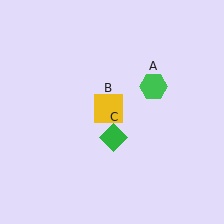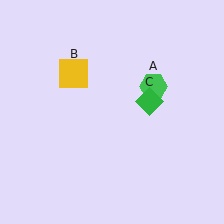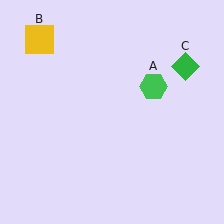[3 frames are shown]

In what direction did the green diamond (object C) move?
The green diamond (object C) moved up and to the right.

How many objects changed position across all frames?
2 objects changed position: yellow square (object B), green diamond (object C).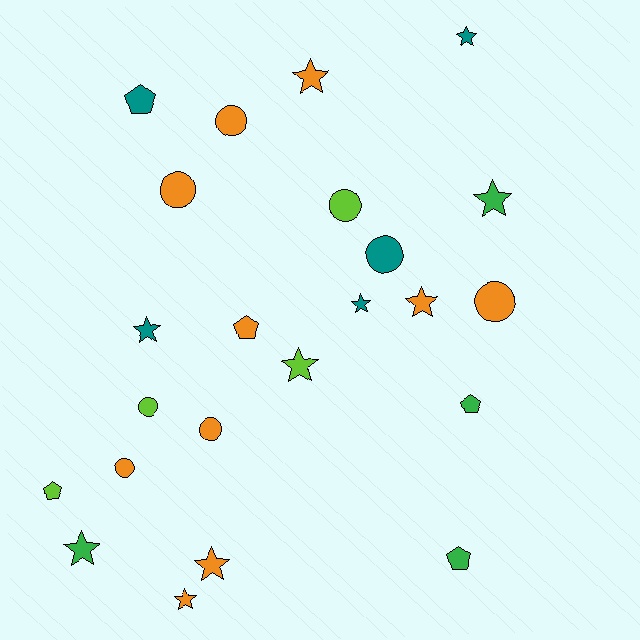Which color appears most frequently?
Orange, with 10 objects.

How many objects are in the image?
There are 23 objects.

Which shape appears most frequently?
Star, with 10 objects.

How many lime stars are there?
There is 1 lime star.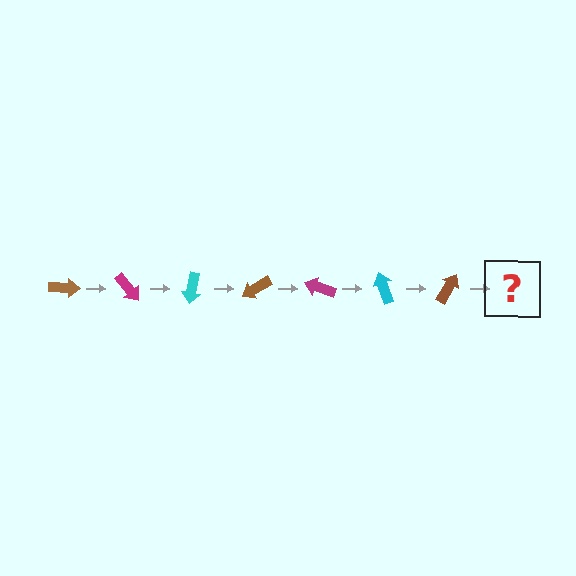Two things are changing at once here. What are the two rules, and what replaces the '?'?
The two rules are that it rotates 50 degrees each step and the color cycles through brown, magenta, and cyan. The '?' should be a magenta arrow, rotated 350 degrees from the start.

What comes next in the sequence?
The next element should be a magenta arrow, rotated 350 degrees from the start.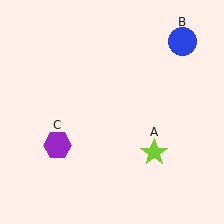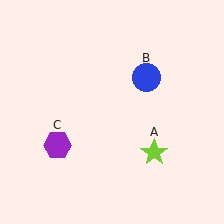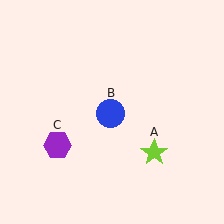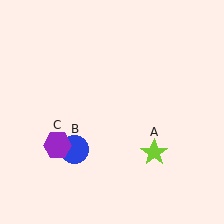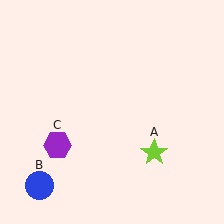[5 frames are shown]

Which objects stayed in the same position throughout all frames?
Lime star (object A) and purple hexagon (object C) remained stationary.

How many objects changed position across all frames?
1 object changed position: blue circle (object B).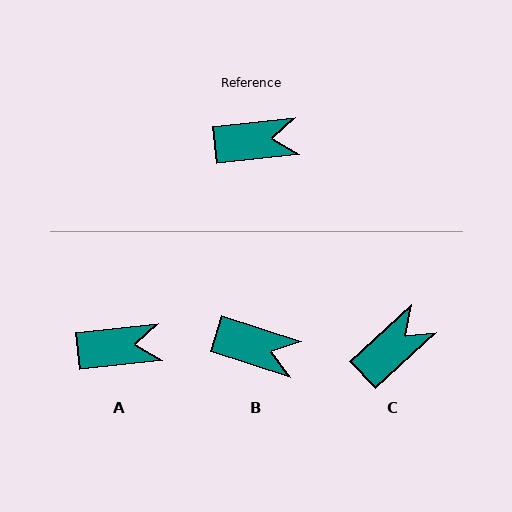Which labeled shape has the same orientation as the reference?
A.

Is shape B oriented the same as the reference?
No, it is off by about 24 degrees.